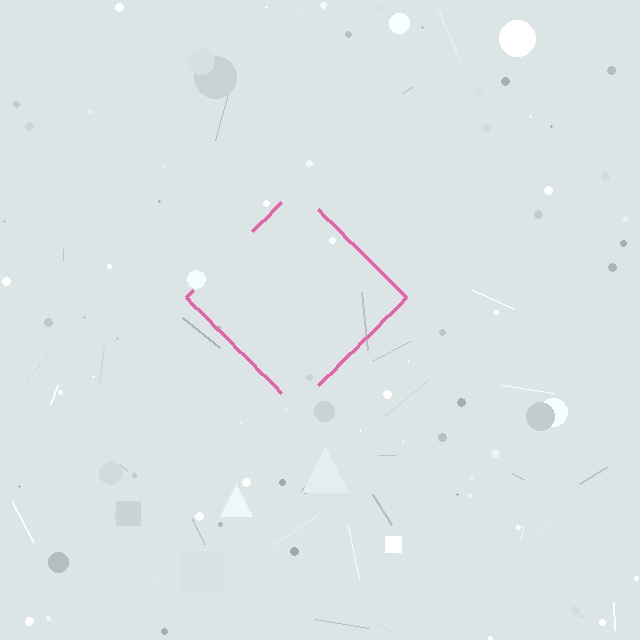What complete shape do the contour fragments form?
The contour fragments form a diamond.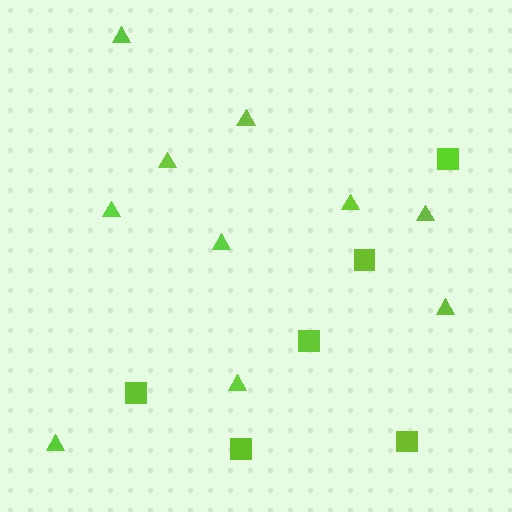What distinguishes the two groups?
There are 2 groups: one group of squares (6) and one group of triangles (10).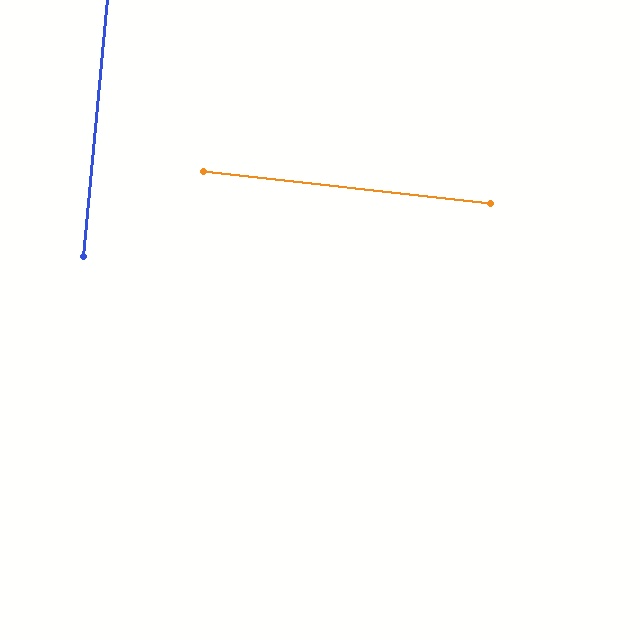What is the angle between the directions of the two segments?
Approximately 89 degrees.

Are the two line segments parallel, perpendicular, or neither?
Perpendicular — they meet at approximately 89°.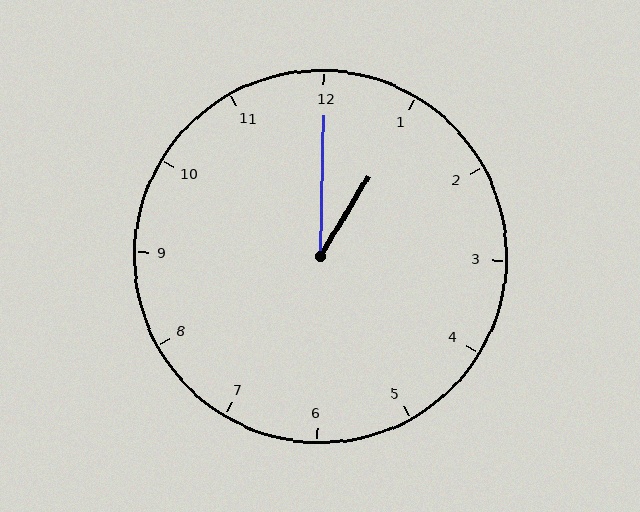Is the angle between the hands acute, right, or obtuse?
It is acute.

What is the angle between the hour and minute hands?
Approximately 30 degrees.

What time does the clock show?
1:00.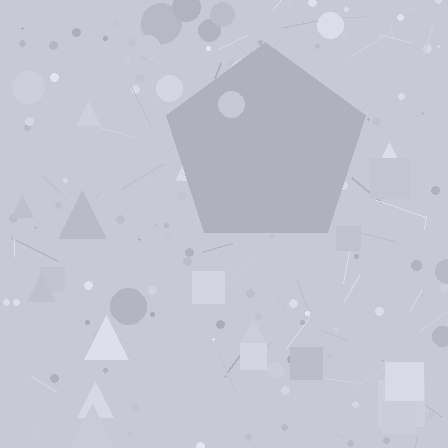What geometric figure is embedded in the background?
A pentagon is embedded in the background.